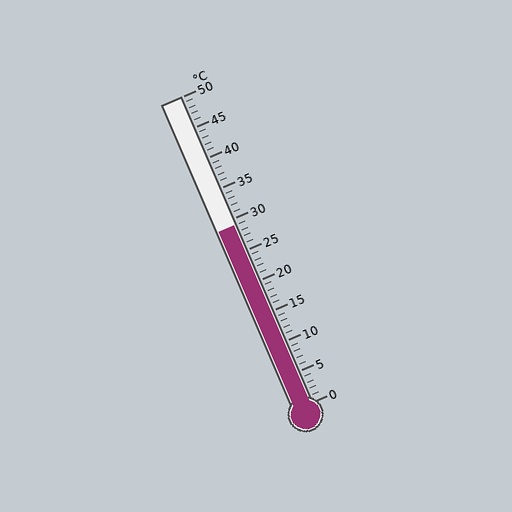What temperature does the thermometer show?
The thermometer shows approximately 29°C.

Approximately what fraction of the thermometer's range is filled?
The thermometer is filled to approximately 60% of its range.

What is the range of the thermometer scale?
The thermometer scale ranges from 0°C to 50°C.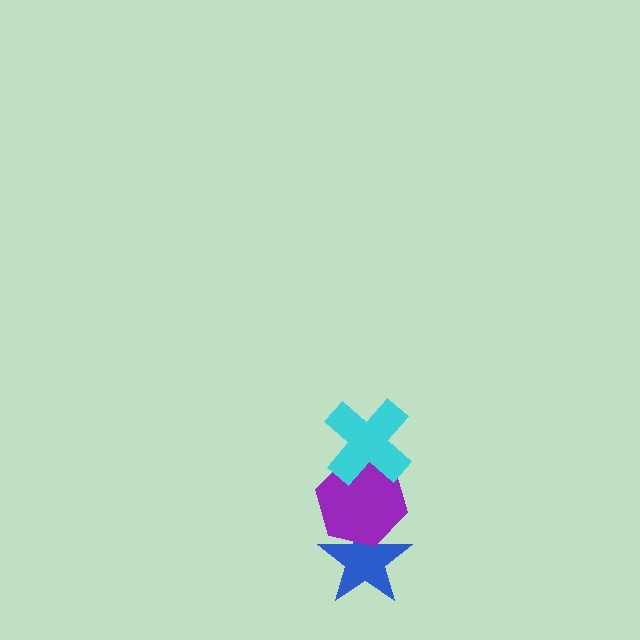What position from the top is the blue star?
The blue star is 3rd from the top.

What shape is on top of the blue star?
The purple hexagon is on top of the blue star.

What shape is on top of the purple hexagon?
The cyan cross is on top of the purple hexagon.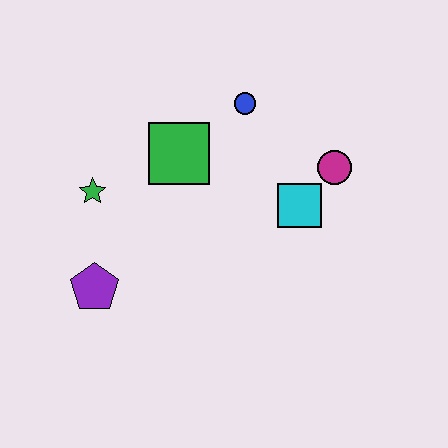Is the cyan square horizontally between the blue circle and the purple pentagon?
No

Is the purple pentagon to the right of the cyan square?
No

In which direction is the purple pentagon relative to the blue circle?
The purple pentagon is below the blue circle.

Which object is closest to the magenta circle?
The cyan square is closest to the magenta circle.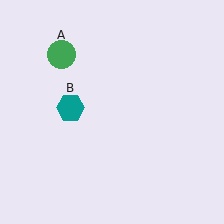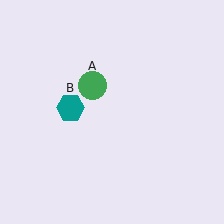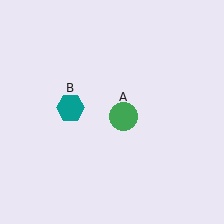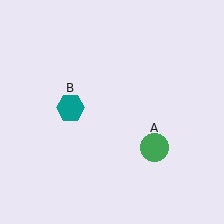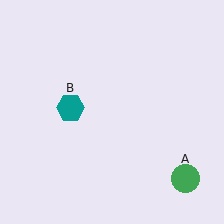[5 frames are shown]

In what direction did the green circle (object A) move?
The green circle (object A) moved down and to the right.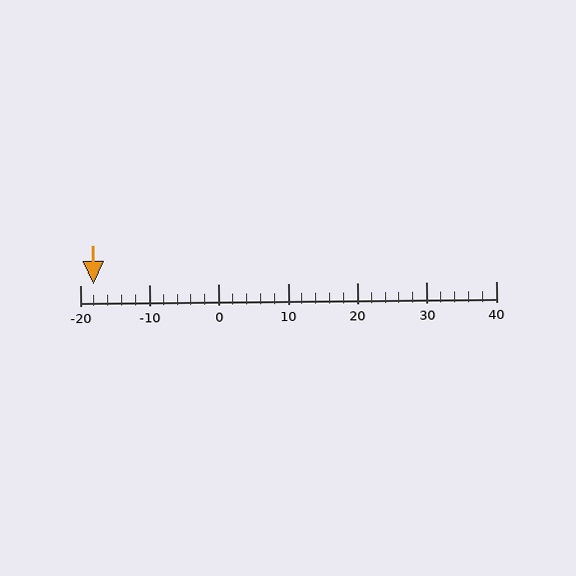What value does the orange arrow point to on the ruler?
The orange arrow points to approximately -18.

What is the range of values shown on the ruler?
The ruler shows values from -20 to 40.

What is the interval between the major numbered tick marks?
The major tick marks are spaced 10 units apart.